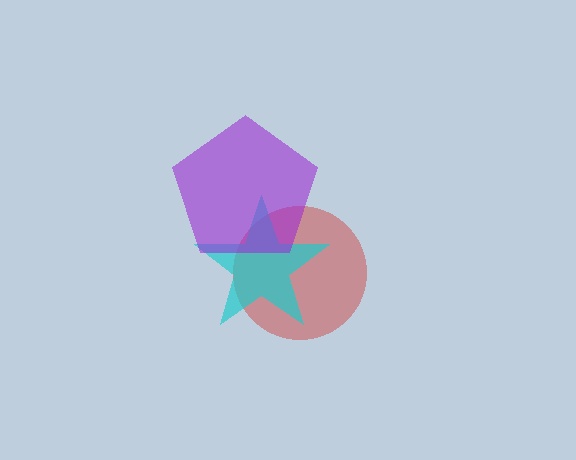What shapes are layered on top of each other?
The layered shapes are: a red circle, a cyan star, a purple pentagon.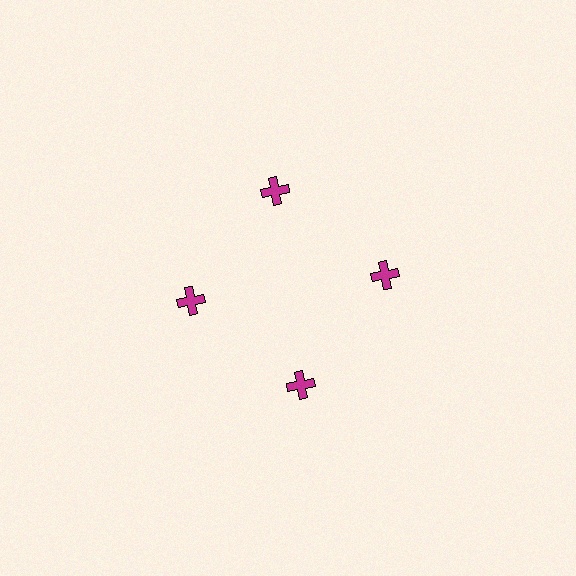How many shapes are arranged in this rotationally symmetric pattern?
There are 4 shapes, arranged in 4 groups of 1.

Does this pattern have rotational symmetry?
Yes, this pattern has 4-fold rotational symmetry. It looks the same after rotating 90 degrees around the center.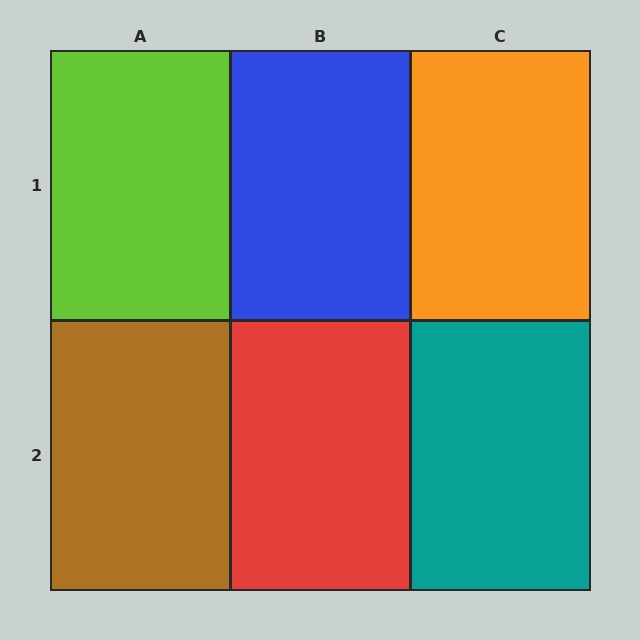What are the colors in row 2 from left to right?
Brown, red, teal.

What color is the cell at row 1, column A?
Lime.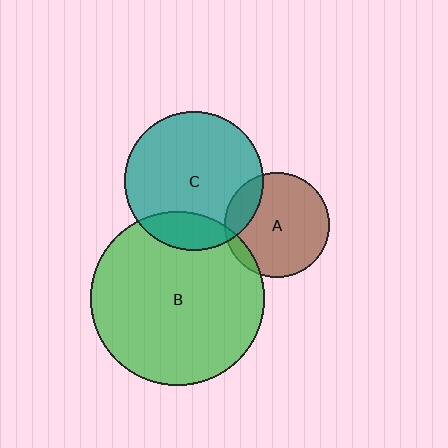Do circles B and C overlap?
Yes.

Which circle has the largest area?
Circle B (green).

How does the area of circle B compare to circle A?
Approximately 2.7 times.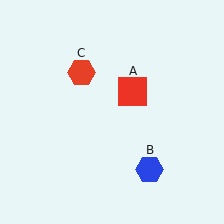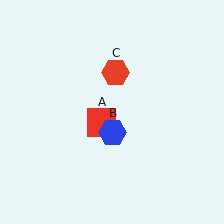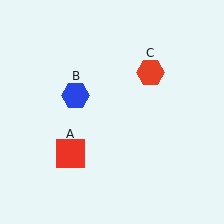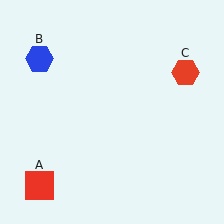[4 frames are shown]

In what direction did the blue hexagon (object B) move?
The blue hexagon (object B) moved up and to the left.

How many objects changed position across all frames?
3 objects changed position: red square (object A), blue hexagon (object B), red hexagon (object C).